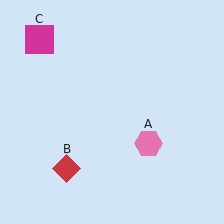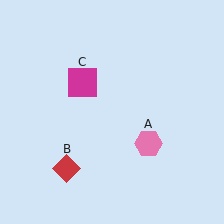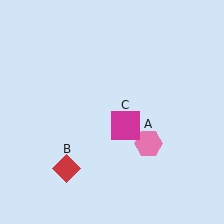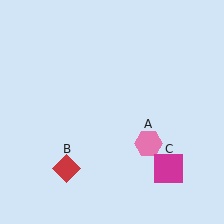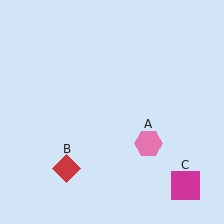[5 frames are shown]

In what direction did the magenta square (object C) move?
The magenta square (object C) moved down and to the right.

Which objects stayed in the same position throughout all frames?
Pink hexagon (object A) and red diamond (object B) remained stationary.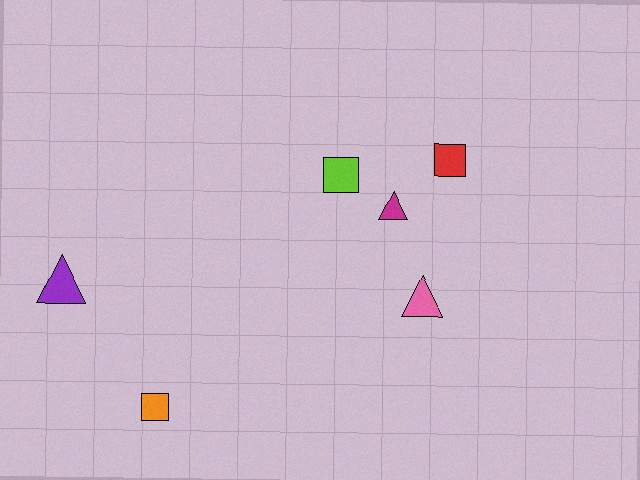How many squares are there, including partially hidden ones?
There are 3 squares.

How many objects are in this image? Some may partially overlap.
There are 6 objects.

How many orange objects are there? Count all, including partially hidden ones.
There is 1 orange object.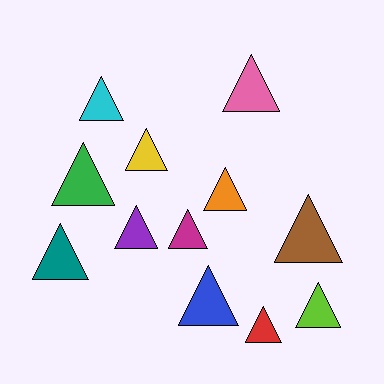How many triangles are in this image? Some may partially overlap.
There are 12 triangles.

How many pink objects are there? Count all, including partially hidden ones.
There is 1 pink object.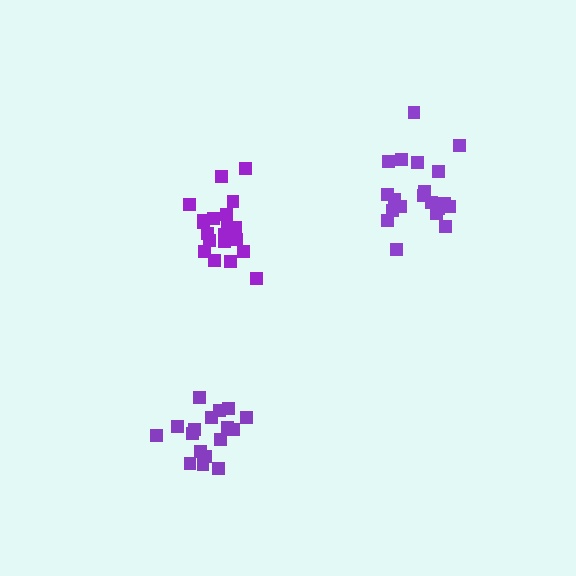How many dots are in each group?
Group 1: 20 dots, Group 2: 20 dots, Group 3: 17 dots (57 total).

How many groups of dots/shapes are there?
There are 3 groups.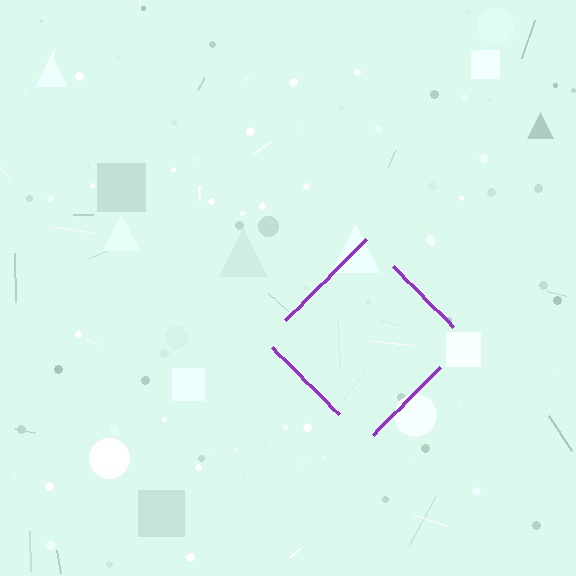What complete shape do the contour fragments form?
The contour fragments form a diamond.